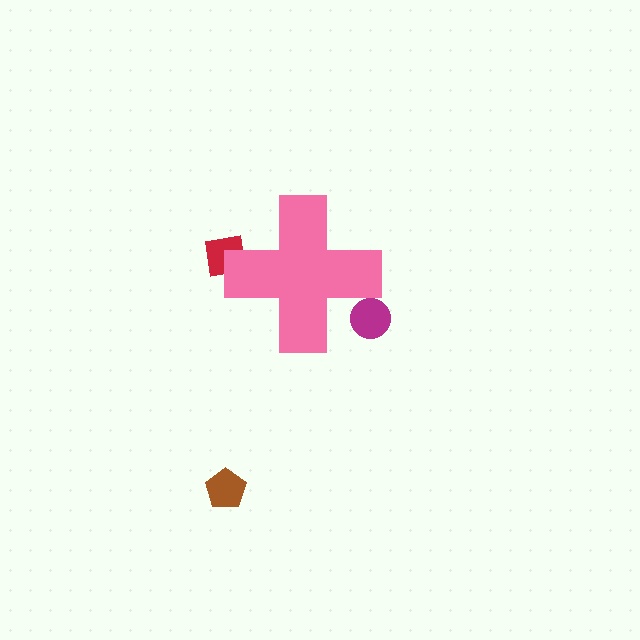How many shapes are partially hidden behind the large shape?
2 shapes are partially hidden.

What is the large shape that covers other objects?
A pink cross.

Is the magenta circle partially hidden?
Yes, the magenta circle is partially hidden behind the pink cross.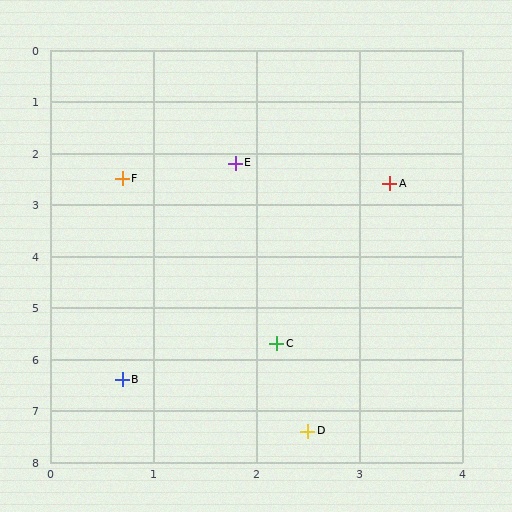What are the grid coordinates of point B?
Point B is at approximately (0.7, 6.4).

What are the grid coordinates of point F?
Point F is at approximately (0.7, 2.5).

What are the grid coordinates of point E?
Point E is at approximately (1.8, 2.2).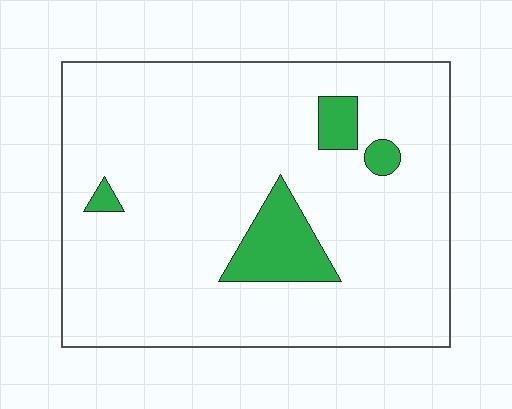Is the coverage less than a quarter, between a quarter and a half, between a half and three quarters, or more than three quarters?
Less than a quarter.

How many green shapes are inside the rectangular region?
4.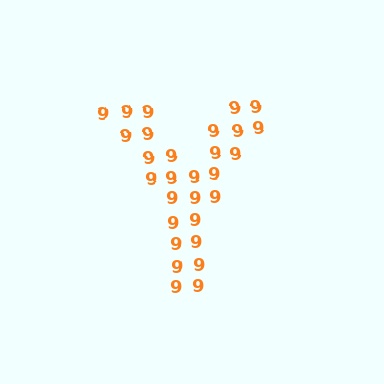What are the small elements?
The small elements are digit 9's.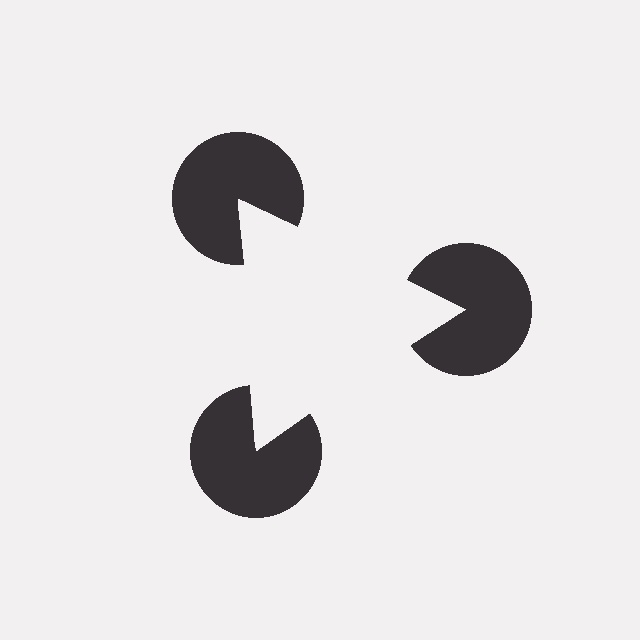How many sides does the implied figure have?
3 sides.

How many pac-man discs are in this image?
There are 3 — one at each vertex of the illusory triangle.